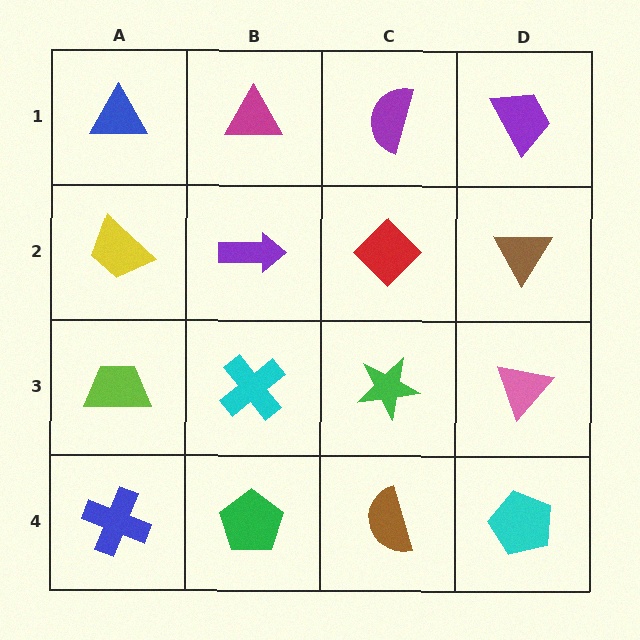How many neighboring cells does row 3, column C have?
4.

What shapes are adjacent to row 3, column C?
A red diamond (row 2, column C), a brown semicircle (row 4, column C), a cyan cross (row 3, column B), a pink triangle (row 3, column D).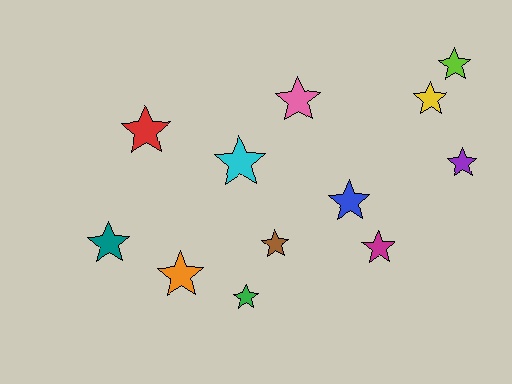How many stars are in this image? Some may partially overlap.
There are 12 stars.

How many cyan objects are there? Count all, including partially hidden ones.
There is 1 cyan object.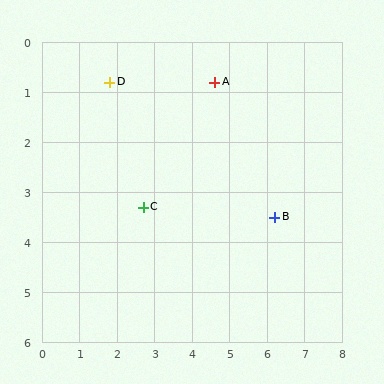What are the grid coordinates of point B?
Point B is at approximately (6.2, 3.5).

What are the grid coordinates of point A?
Point A is at approximately (4.6, 0.8).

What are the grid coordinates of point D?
Point D is at approximately (1.8, 0.8).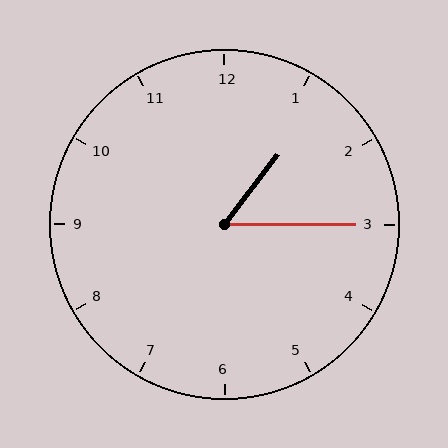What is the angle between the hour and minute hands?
Approximately 52 degrees.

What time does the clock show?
1:15.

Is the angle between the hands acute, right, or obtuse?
It is acute.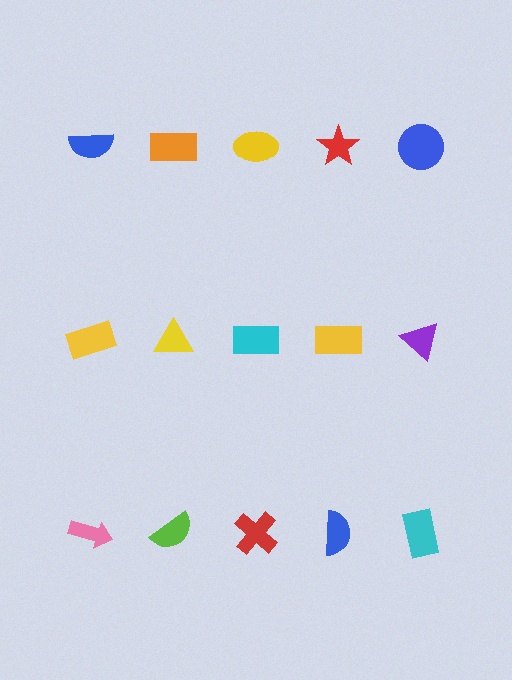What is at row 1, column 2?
An orange rectangle.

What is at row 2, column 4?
A yellow rectangle.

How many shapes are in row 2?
5 shapes.